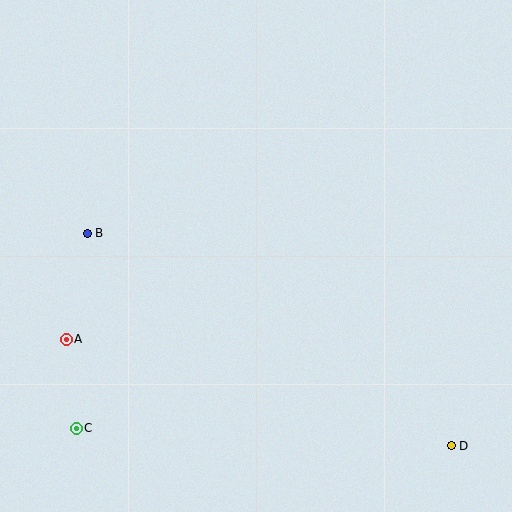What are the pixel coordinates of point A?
Point A is at (66, 339).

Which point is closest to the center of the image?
Point B at (87, 233) is closest to the center.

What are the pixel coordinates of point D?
Point D is at (451, 446).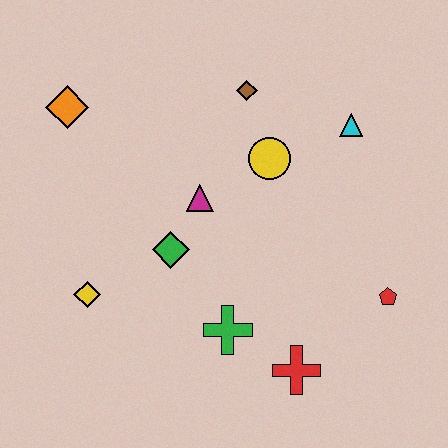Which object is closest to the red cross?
The green cross is closest to the red cross.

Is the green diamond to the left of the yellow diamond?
No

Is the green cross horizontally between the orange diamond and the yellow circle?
Yes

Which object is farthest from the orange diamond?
The red pentagon is farthest from the orange diamond.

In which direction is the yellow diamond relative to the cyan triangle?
The yellow diamond is to the left of the cyan triangle.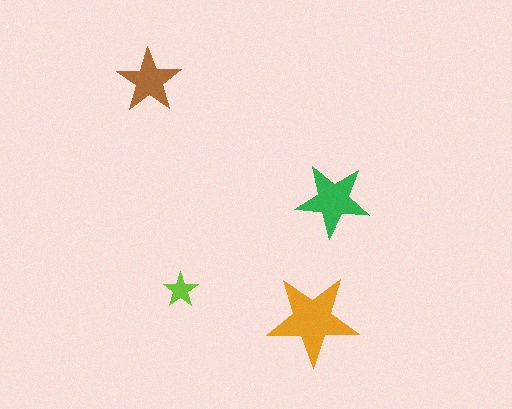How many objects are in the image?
There are 4 objects in the image.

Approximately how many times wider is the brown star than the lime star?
About 2 times wider.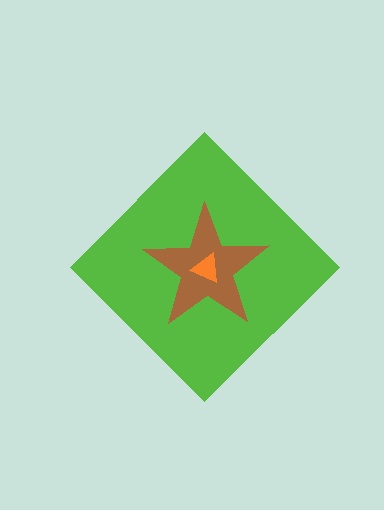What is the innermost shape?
The orange triangle.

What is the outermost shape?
The lime diamond.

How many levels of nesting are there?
3.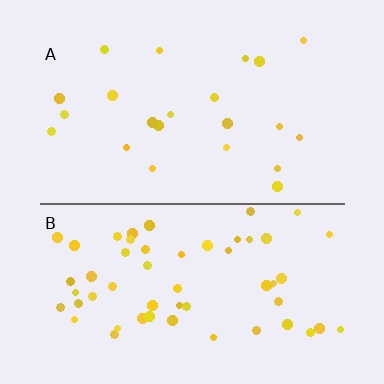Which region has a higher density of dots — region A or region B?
B (the bottom).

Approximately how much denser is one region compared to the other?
Approximately 2.6× — region B over region A.